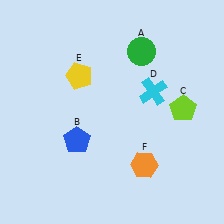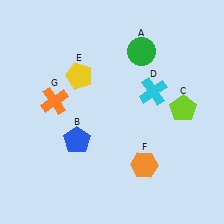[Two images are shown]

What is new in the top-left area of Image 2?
An orange cross (G) was added in the top-left area of Image 2.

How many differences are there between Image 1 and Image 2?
There is 1 difference between the two images.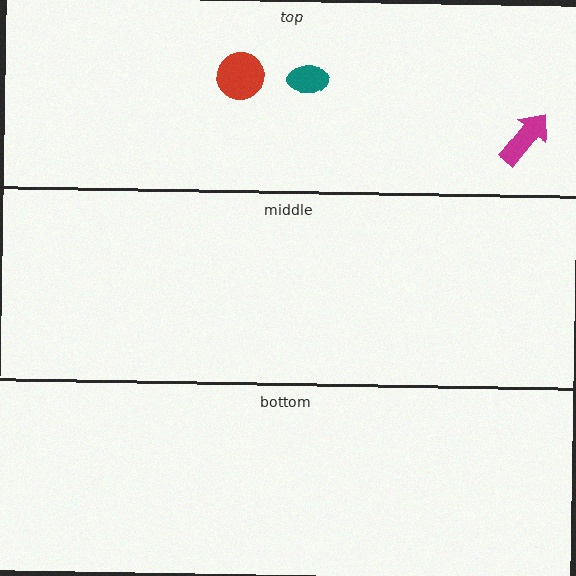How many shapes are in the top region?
3.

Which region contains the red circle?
The top region.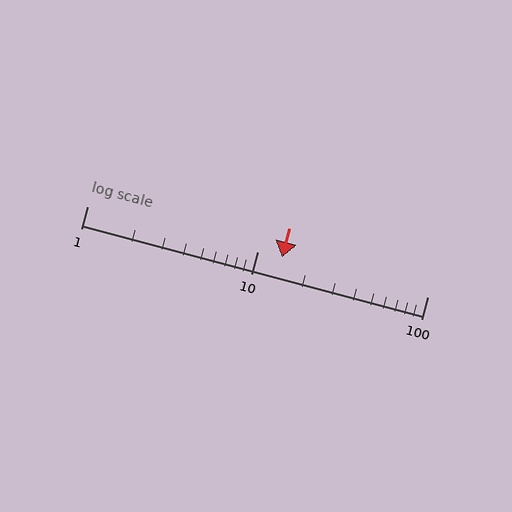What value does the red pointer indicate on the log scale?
The pointer indicates approximately 14.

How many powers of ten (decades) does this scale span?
The scale spans 2 decades, from 1 to 100.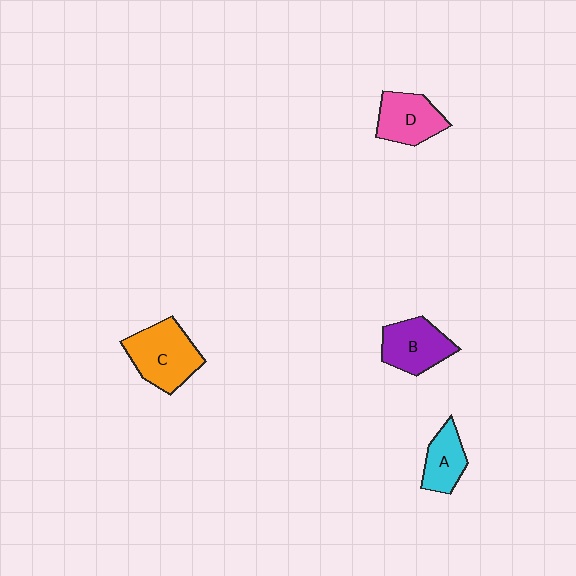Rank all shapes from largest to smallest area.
From largest to smallest: C (orange), B (purple), D (pink), A (cyan).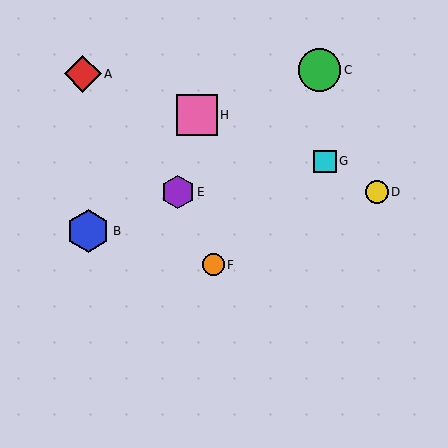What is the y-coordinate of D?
Object D is at y≈192.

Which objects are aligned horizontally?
Objects D, E are aligned horizontally.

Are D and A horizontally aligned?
No, D is at y≈192 and A is at y≈74.